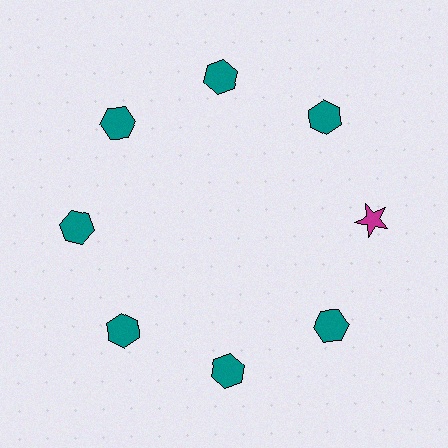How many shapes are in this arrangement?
There are 8 shapes arranged in a ring pattern.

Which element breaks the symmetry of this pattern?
The magenta star at roughly the 3 o'clock position breaks the symmetry. All other shapes are teal hexagons.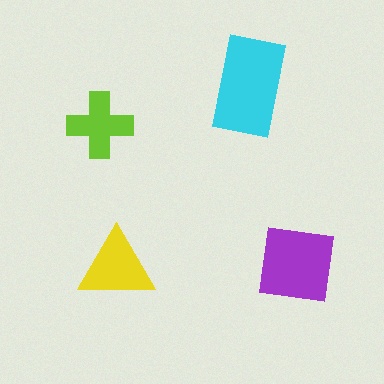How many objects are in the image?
There are 4 objects in the image.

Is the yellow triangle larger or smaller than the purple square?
Smaller.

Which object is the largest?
The cyan rectangle.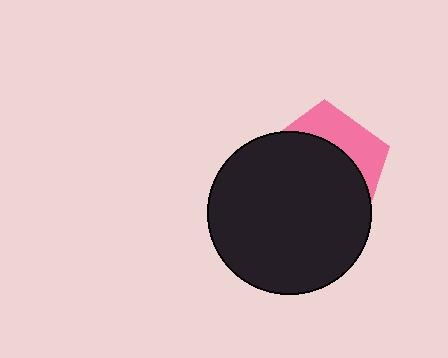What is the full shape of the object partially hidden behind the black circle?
The partially hidden object is a pink pentagon.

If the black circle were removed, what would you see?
You would see the complete pink pentagon.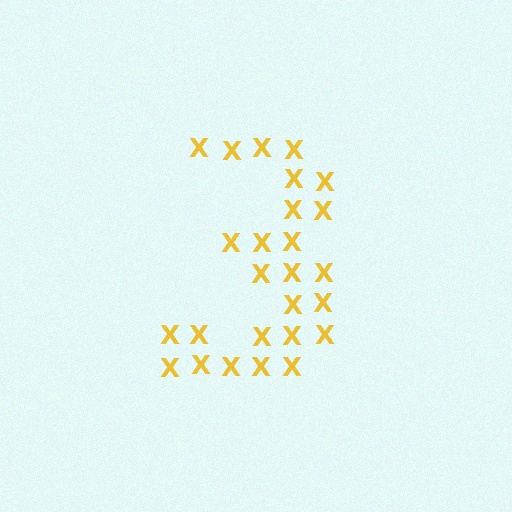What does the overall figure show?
The overall figure shows the digit 3.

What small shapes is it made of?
It is made of small letter X's.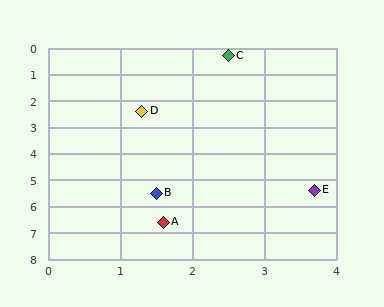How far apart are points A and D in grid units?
Points A and D are about 4.2 grid units apart.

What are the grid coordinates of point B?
Point B is at approximately (1.5, 5.5).